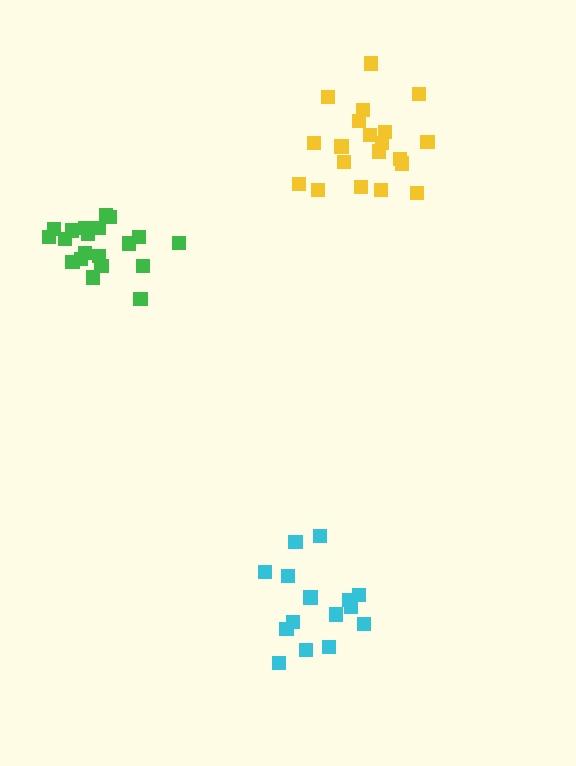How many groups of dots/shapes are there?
There are 3 groups.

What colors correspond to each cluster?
The clusters are colored: green, yellow, cyan.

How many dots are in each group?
Group 1: 20 dots, Group 2: 20 dots, Group 3: 15 dots (55 total).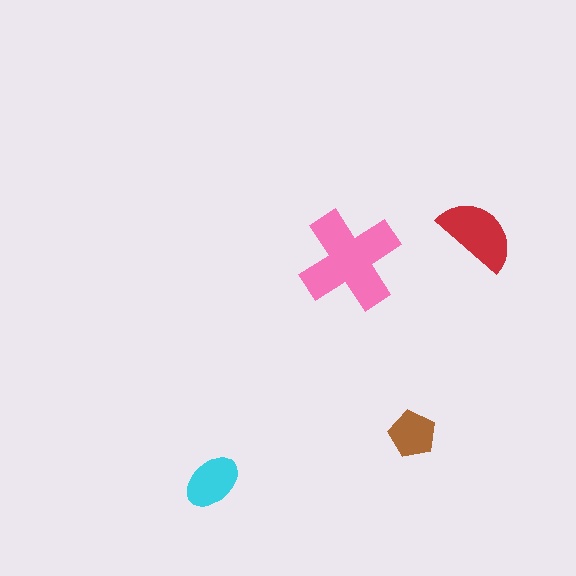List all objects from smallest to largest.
The brown pentagon, the cyan ellipse, the red semicircle, the pink cross.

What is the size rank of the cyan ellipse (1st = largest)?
3rd.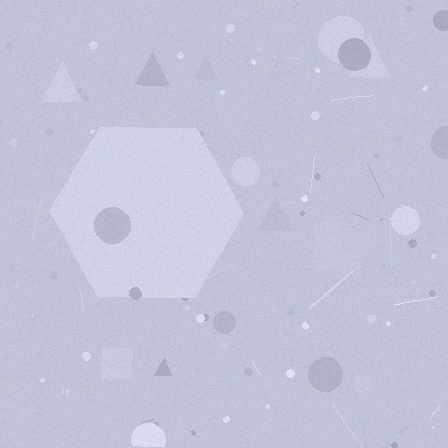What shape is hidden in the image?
A hexagon is hidden in the image.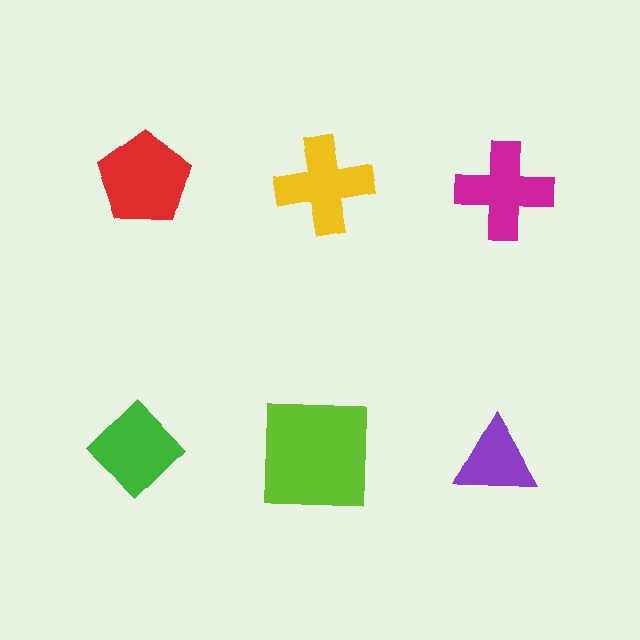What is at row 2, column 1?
A green diamond.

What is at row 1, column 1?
A red pentagon.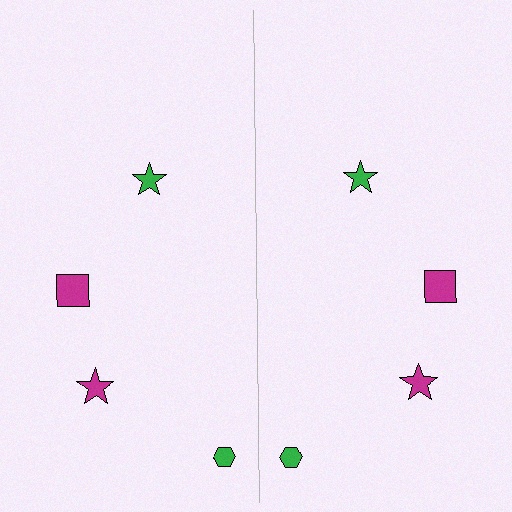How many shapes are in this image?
There are 8 shapes in this image.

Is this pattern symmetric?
Yes, this pattern has bilateral (reflection) symmetry.